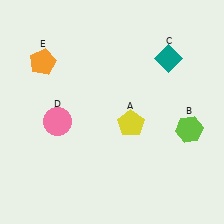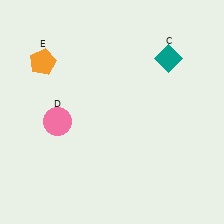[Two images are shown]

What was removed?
The lime hexagon (B), the yellow pentagon (A) were removed in Image 2.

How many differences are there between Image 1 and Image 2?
There are 2 differences between the two images.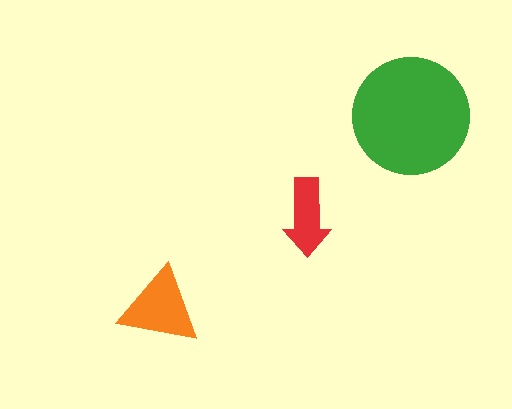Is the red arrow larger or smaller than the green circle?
Smaller.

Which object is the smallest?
The red arrow.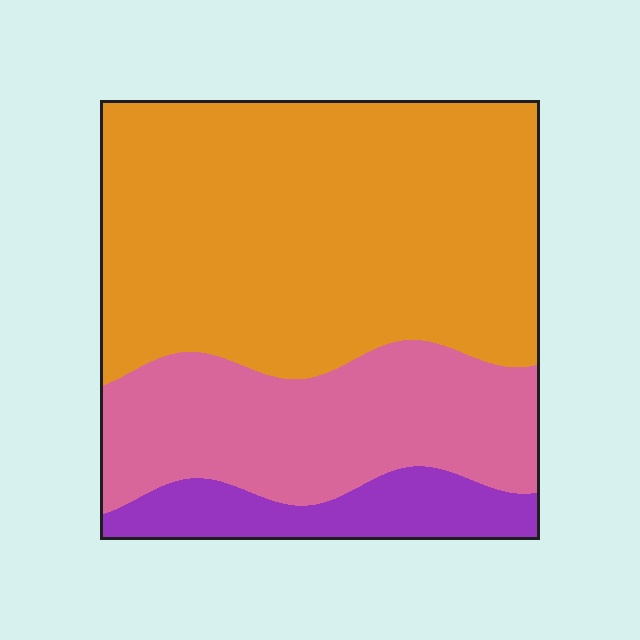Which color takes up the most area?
Orange, at roughly 60%.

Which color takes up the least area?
Purple, at roughly 10%.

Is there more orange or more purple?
Orange.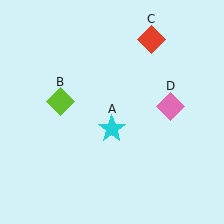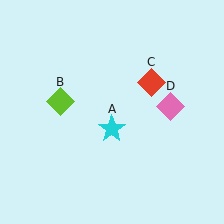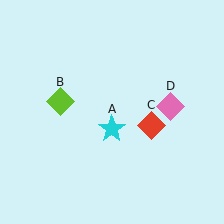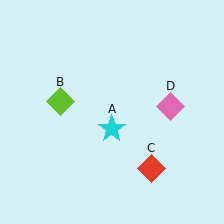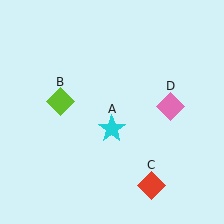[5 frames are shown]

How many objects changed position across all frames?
1 object changed position: red diamond (object C).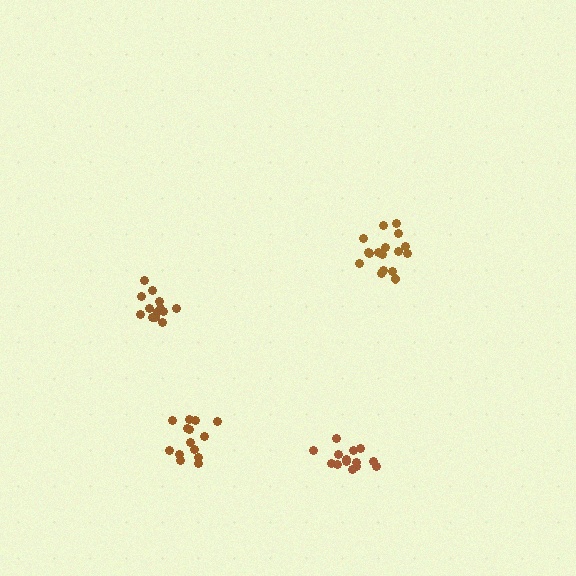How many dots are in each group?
Group 1: 13 dots, Group 2: 14 dots, Group 3: 17 dots, Group 4: 14 dots (58 total).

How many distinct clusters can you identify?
There are 4 distinct clusters.